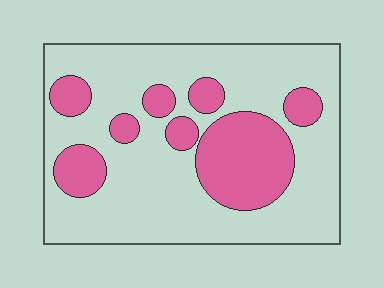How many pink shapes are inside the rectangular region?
8.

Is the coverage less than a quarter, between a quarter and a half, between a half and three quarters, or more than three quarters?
Between a quarter and a half.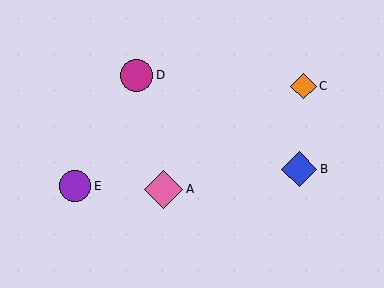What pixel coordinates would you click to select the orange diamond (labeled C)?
Click at (303, 86) to select the orange diamond C.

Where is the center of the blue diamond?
The center of the blue diamond is at (299, 169).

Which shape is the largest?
The pink diamond (labeled A) is the largest.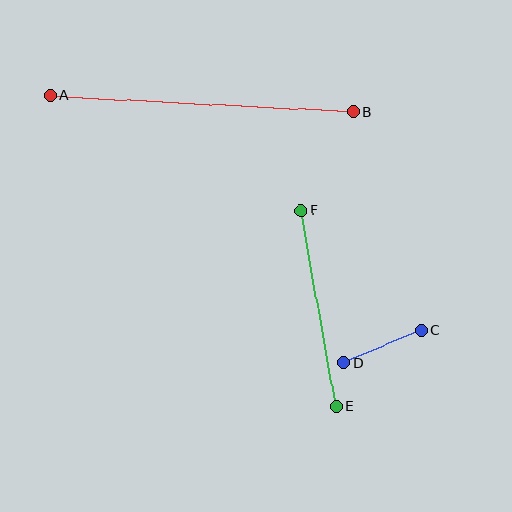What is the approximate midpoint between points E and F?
The midpoint is at approximately (319, 309) pixels.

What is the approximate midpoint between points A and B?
The midpoint is at approximately (202, 104) pixels.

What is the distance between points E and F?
The distance is approximately 199 pixels.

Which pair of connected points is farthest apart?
Points A and B are farthest apart.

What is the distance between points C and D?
The distance is approximately 84 pixels.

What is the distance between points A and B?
The distance is approximately 304 pixels.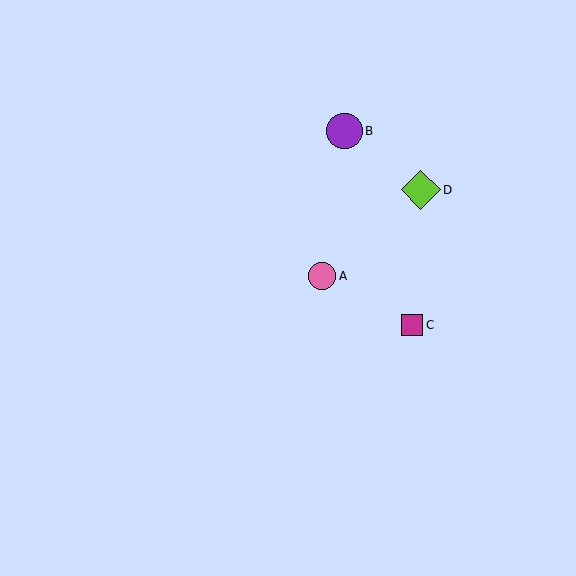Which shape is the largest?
The lime diamond (labeled D) is the largest.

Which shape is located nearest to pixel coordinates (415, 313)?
The magenta square (labeled C) at (412, 325) is nearest to that location.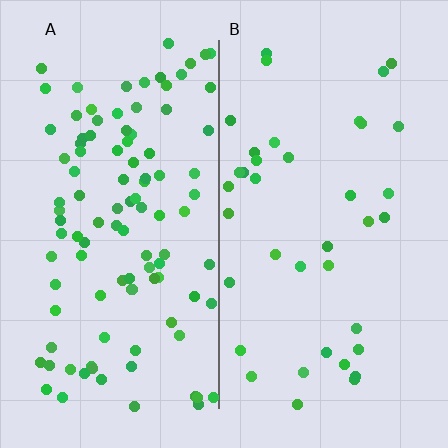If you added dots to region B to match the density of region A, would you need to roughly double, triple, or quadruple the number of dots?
Approximately triple.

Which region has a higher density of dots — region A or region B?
A (the left).